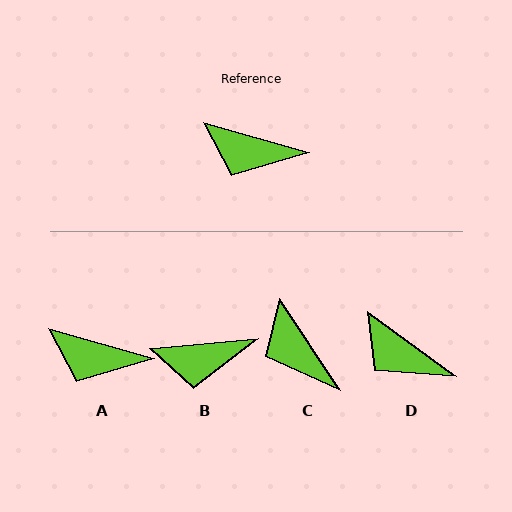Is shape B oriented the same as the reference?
No, it is off by about 20 degrees.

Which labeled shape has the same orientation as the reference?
A.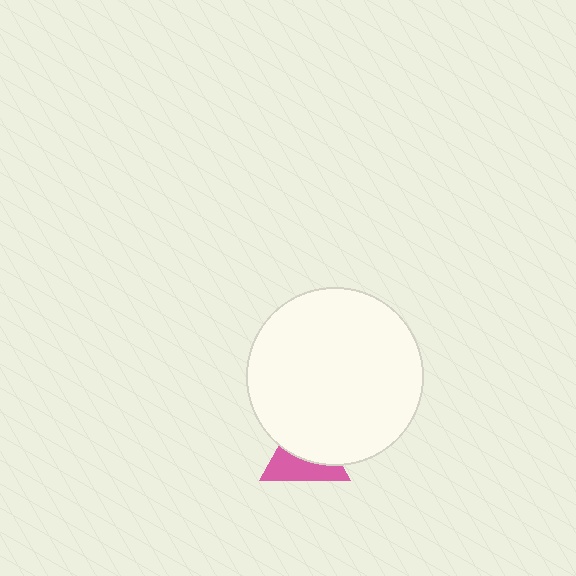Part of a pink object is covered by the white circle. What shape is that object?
It is a triangle.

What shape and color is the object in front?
The object in front is a white circle.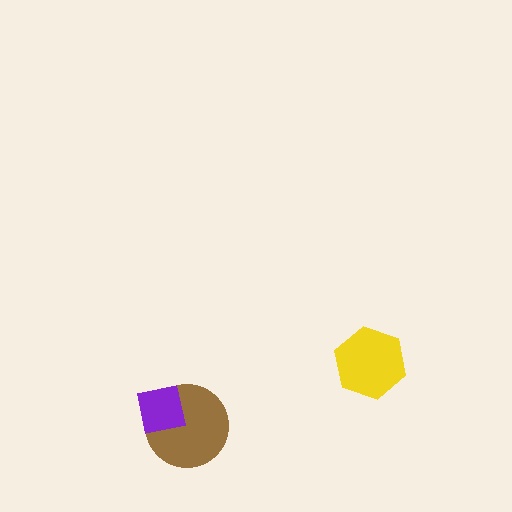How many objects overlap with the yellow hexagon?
0 objects overlap with the yellow hexagon.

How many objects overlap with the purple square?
1 object overlaps with the purple square.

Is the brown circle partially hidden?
Yes, it is partially covered by another shape.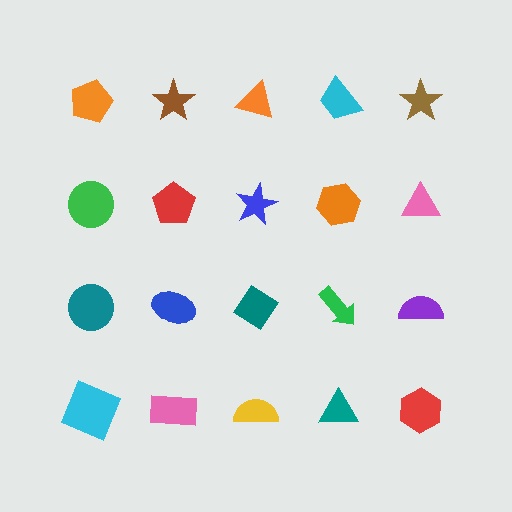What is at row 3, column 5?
A purple semicircle.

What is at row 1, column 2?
A brown star.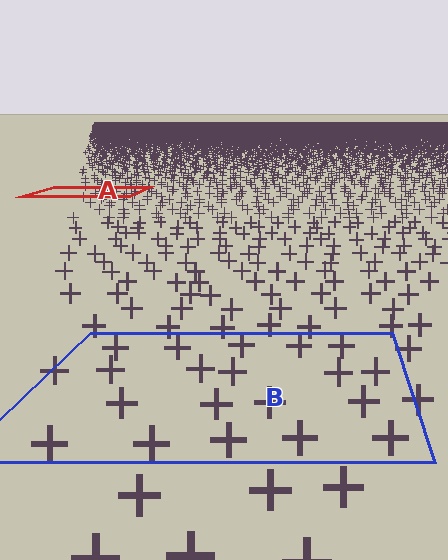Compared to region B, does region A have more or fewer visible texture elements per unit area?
Region A has more texture elements per unit area — they are packed more densely because it is farther away.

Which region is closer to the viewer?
Region B is closer. The texture elements there are larger and more spread out.